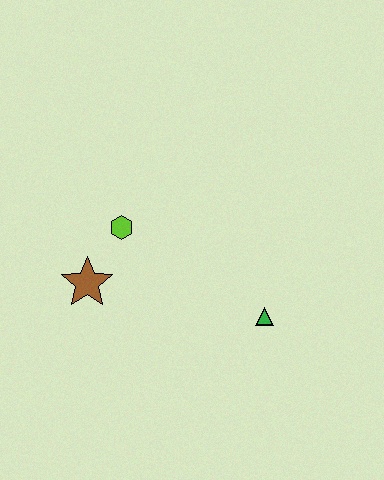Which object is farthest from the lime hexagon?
The green triangle is farthest from the lime hexagon.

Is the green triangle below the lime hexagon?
Yes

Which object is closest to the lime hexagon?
The brown star is closest to the lime hexagon.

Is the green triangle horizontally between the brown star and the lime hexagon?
No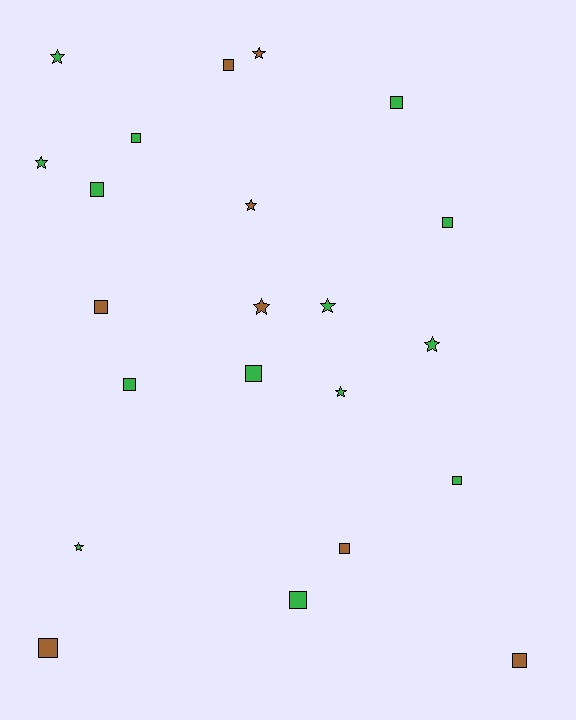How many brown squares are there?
There are 5 brown squares.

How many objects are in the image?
There are 22 objects.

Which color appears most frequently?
Green, with 14 objects.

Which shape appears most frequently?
Square, with 13 objects.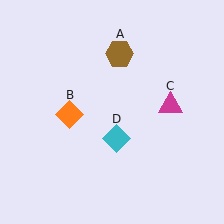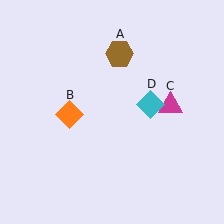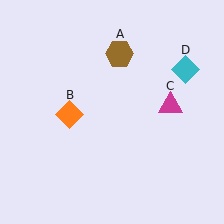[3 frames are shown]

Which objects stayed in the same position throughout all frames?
Brown hexagon (object A) and orange diamond (object B) and magenta triangle (object C) remained stationary.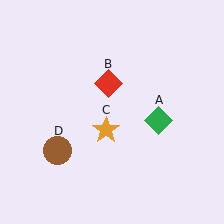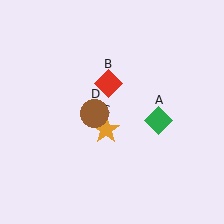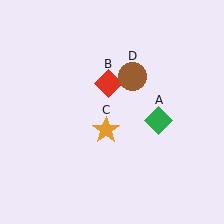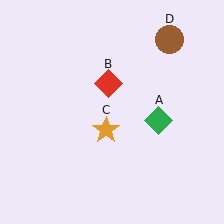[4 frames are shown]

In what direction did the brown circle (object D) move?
The brown circle (object D) moved up and to the right.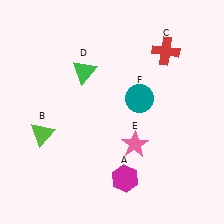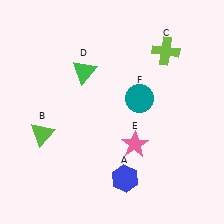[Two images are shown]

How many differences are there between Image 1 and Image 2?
There are 2 differences between the two images.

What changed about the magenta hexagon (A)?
In Image 1, A is magenta. In Image 2, it changed to blue.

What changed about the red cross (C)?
In Image 1, C is red. In Image 2, it changed to lime.